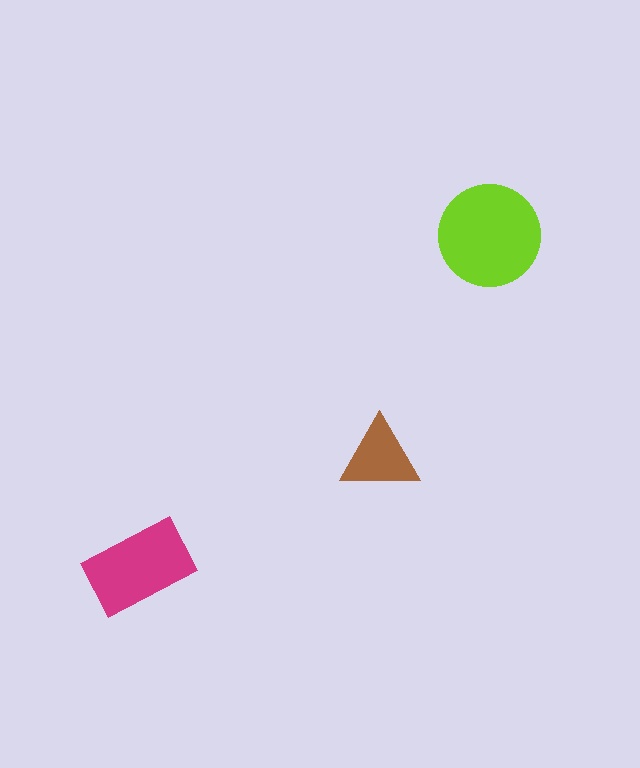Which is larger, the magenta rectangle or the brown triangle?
The magenta rectangle.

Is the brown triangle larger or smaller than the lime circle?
Smaller.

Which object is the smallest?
The brown triangle.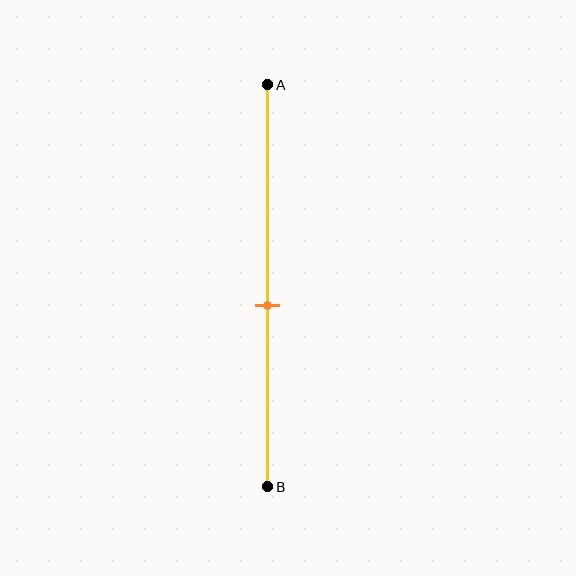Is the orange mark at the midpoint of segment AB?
No, the mark is at about 55% from A, not at the 50% midpoint.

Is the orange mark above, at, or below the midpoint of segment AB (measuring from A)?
The orange mark is below the midpoint of segment AB.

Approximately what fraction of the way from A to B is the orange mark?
The orange mark is approximately 55% of the way from A to B.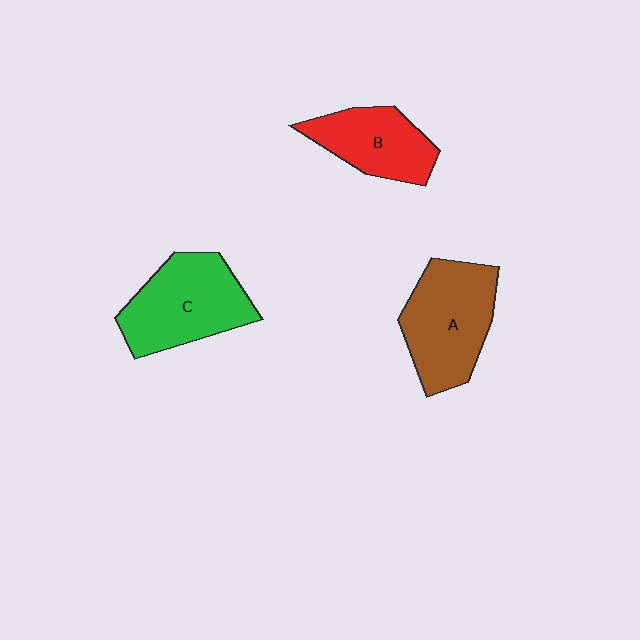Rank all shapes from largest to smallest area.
From largest to smallest: A (brown), C (green), B (red).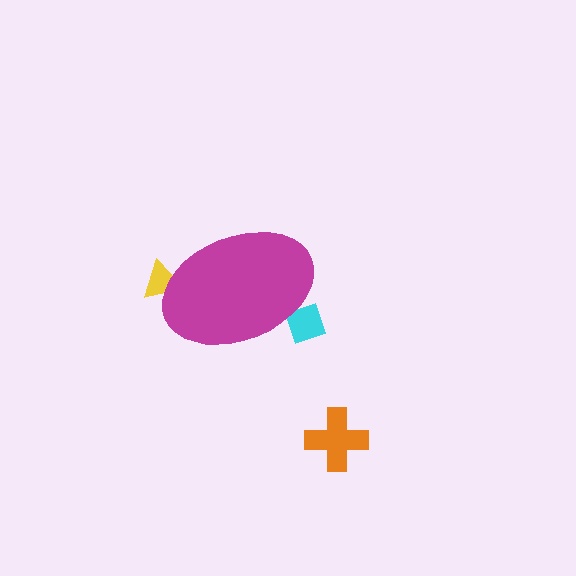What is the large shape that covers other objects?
A magenta ellipse.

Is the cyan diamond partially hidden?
Yes, the cyan diamond is partially hidden behind the magenta ellipse.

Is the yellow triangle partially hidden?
Yes, the yellow triangle is partially hidden behind the magenta ellipse.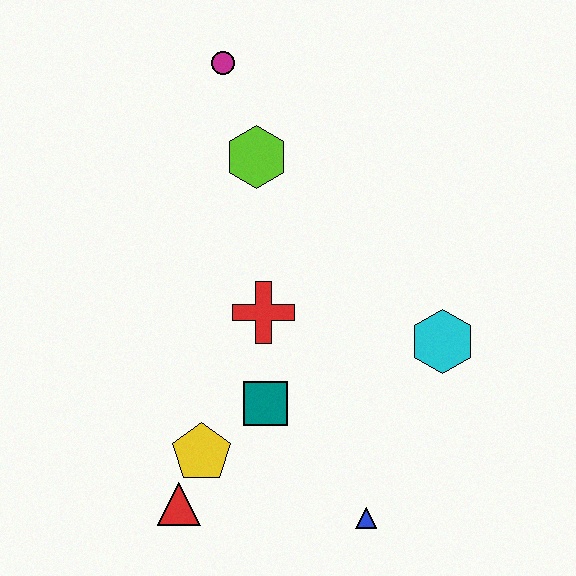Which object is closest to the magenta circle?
The lime hexagon is closest to the magenta circle.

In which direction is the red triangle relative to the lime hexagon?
The red triangle is below the lime hexagon.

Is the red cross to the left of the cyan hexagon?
Yes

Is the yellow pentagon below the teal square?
Yes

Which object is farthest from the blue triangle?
The magenta circle is farthest from the blue triangle.